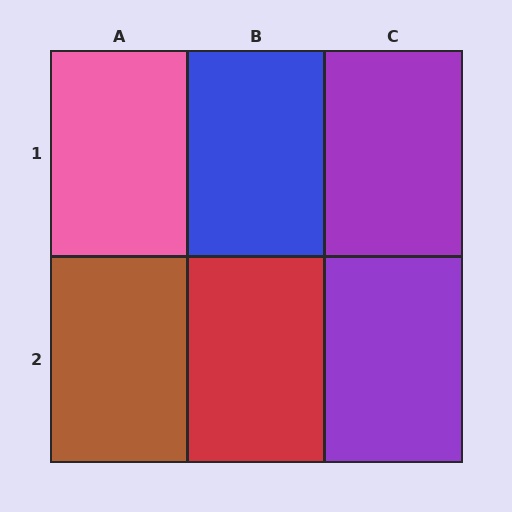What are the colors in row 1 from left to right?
Pink, blue, purple.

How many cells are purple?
2 cells are purple.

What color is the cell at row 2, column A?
Brown.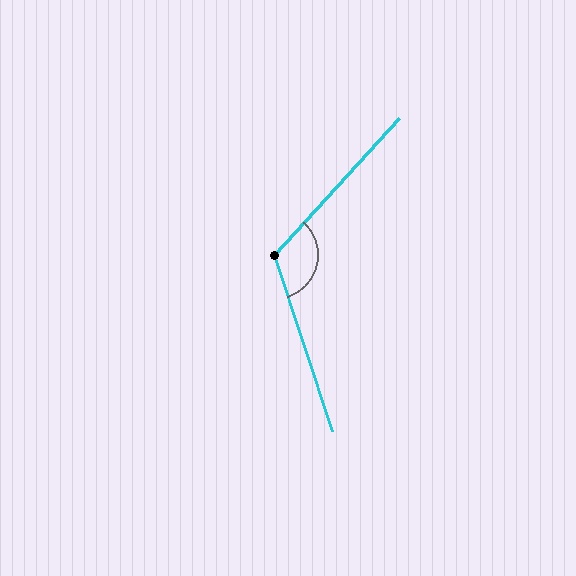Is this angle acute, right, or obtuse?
It is obtuse.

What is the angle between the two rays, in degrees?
Approximately 119 degrees.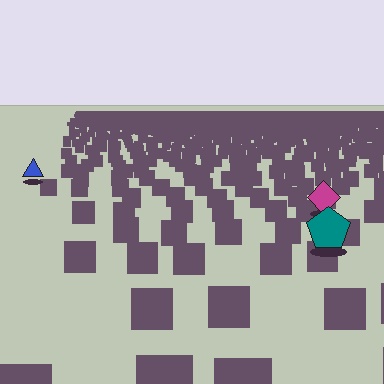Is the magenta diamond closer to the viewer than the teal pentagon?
No. The teal pentagon is closer — you can tell from the texture gradient: the ground texture is coarser near it.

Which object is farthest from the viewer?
The blue triangle is farthest from the viewer. It appears smaller and the ground texture around it is denser.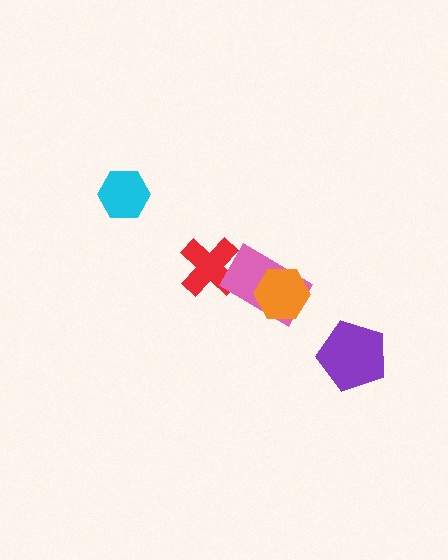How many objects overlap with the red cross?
1 object overlaps with the red cross.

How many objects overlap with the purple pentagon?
0 objects overlap with the purple pentagon.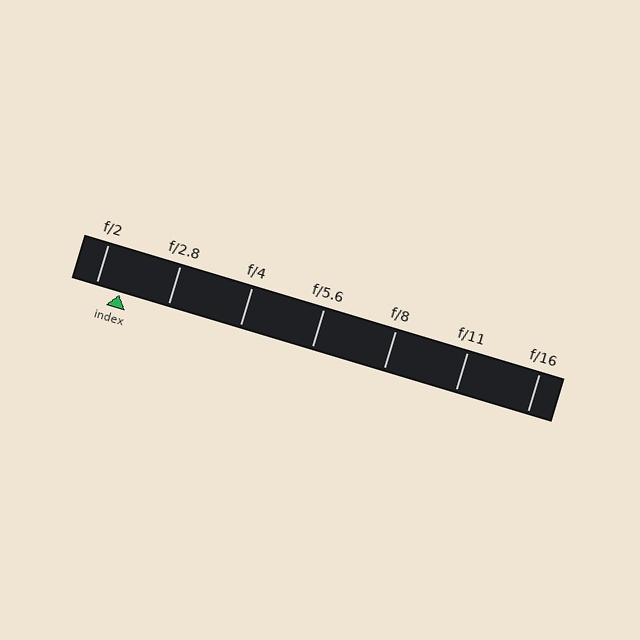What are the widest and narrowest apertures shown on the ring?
The widest aperture shown is f/2 and the narrowest is f/16.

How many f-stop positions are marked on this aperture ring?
There are 7 f-stop positions marked.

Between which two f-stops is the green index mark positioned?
The index mark is between f/2 and f/2.8.